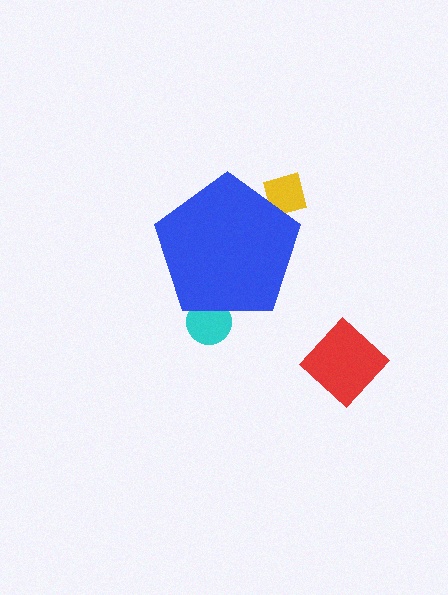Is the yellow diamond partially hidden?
Yes, the yellow diamond is partially hidden behind the blue pentagon.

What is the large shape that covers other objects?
A blue pentagon.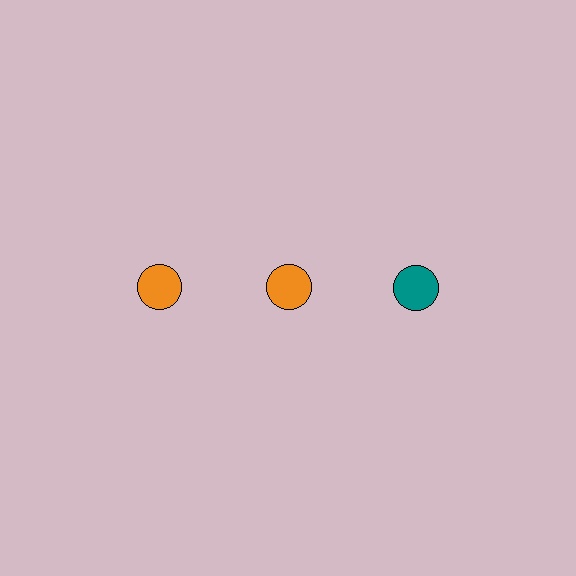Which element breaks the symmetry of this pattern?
The teal circle in the top row, center column breaks the symmetry. All other shapes are orange circles.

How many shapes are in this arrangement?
There are 3 shapes arranged in a grid pattern.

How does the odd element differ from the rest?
It has a different color: teal instead of orange.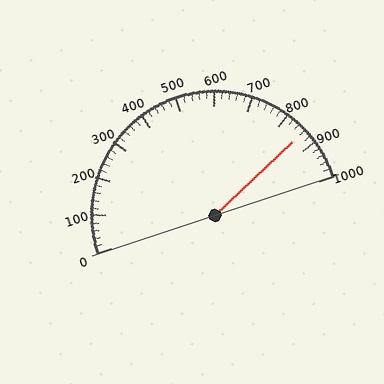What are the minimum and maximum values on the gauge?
The gauge ranges from 0 to 1000.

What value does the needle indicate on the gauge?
The needle indicates approximately 860.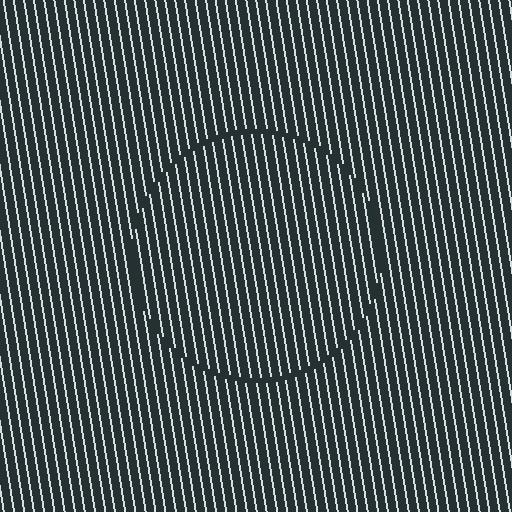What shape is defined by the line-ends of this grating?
An illusory circle. The interior of the shape contains the same grating, shifted by half a period — the contour is defined by the phase discontinuity where line-ends from the inner and outer gratings abut.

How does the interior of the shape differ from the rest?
The interior of the shape contains the same grating, shifted by half a period — the contour is defined by the phase discontinuity where line-ends from the inner and outer gratings abut.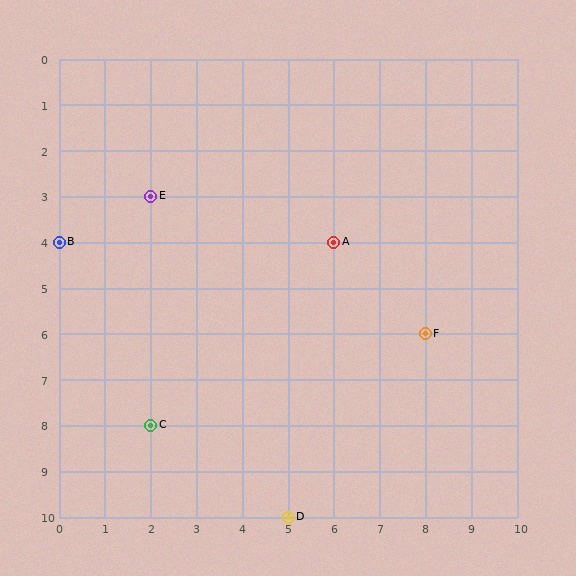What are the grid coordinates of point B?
Point B is at grid coordinates (0, 4).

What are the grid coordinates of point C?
Point C is at grid coordinates (2, 8).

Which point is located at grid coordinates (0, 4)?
Point B is at (0, 4).